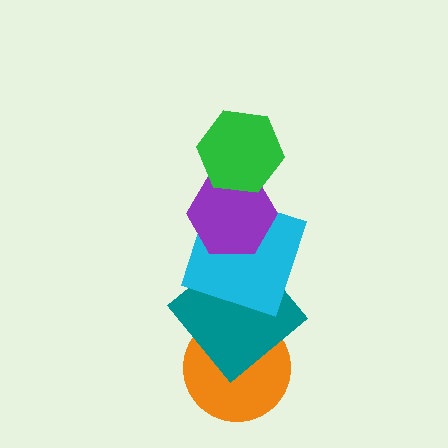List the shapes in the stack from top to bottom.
From top to bottom: the green hexagon, the purple hexagon, the cyan square, the teal diamond, the orange circle.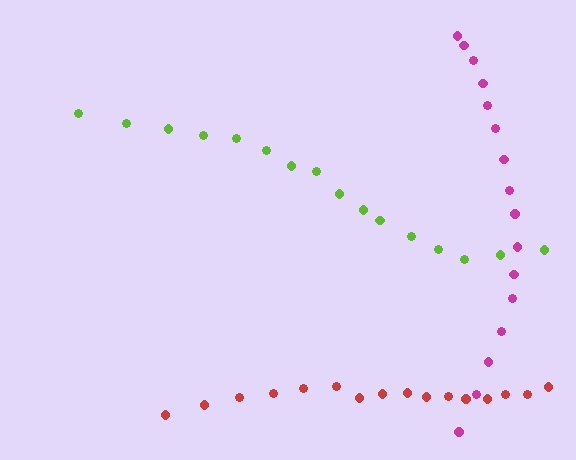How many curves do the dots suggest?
There are 3 distinct paths.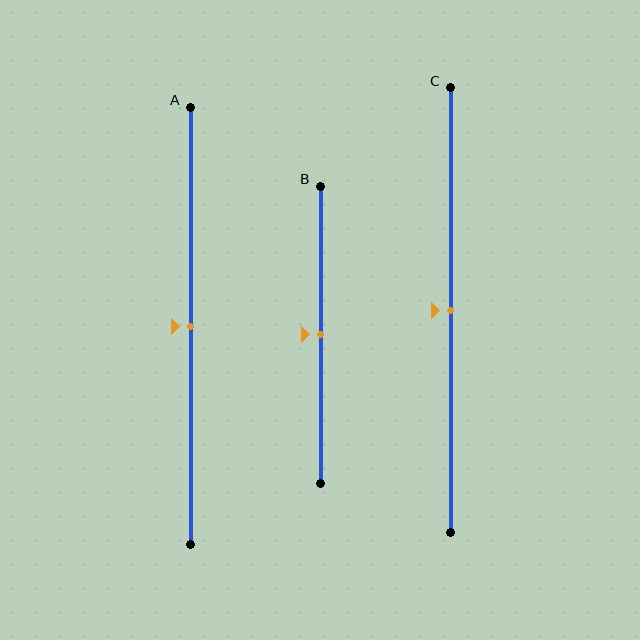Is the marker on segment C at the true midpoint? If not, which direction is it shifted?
Yes, the marker on segment C is at the true midpoint.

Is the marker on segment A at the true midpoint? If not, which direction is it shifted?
Yes, the marker on segment A is at the true midpoint.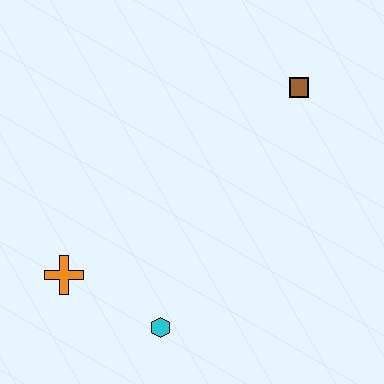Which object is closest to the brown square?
The cyan hexagon is closest to the brown square.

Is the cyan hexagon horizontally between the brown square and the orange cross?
Yes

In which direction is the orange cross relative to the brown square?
The orange cross is to the left of the brown square.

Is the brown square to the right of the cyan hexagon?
Yes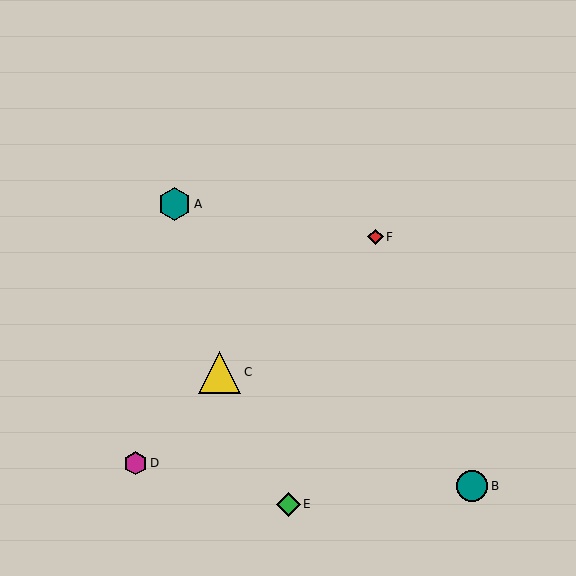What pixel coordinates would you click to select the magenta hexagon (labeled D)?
Click at (136, 463) to select the magenta hexagon D.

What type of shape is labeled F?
Shape F is a red diamond.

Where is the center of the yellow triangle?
The center of the yellow triangle is at (219, 372).